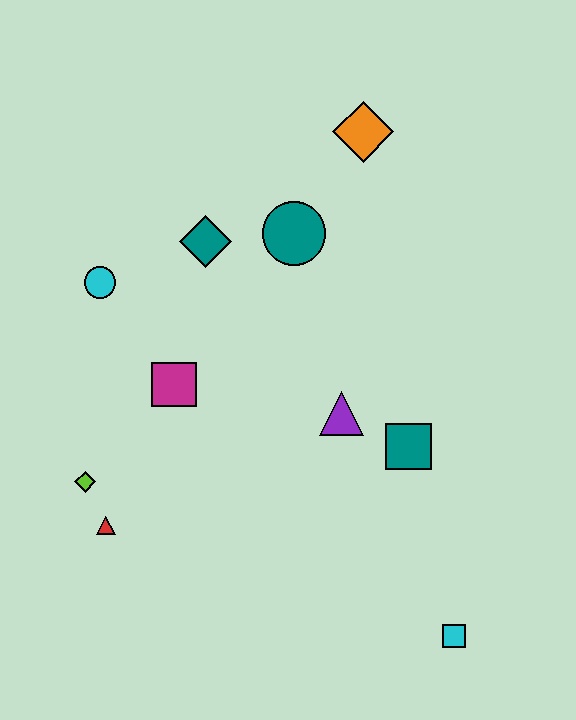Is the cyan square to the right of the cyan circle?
Yes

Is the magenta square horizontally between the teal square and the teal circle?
No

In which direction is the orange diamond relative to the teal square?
The orange diamond is above the teal square.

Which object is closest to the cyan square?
The teal square is closest to the cyan square.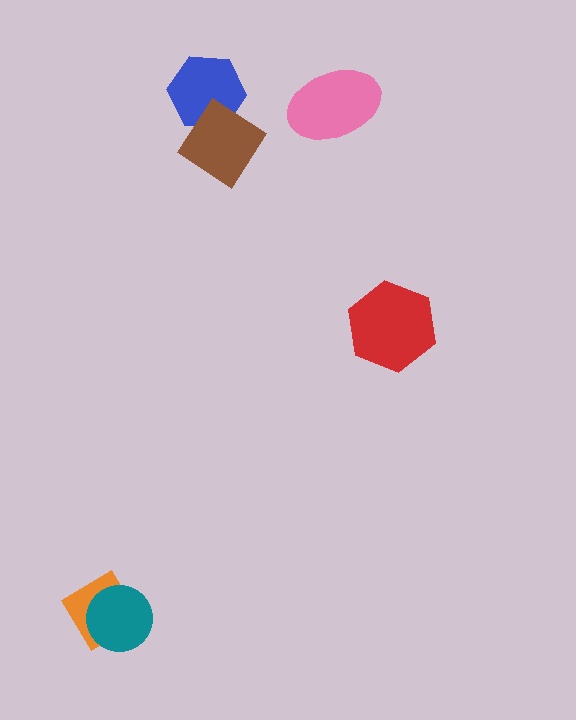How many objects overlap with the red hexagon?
0 objects overlap with the red hexagon.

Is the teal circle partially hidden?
No, no other shape covers it.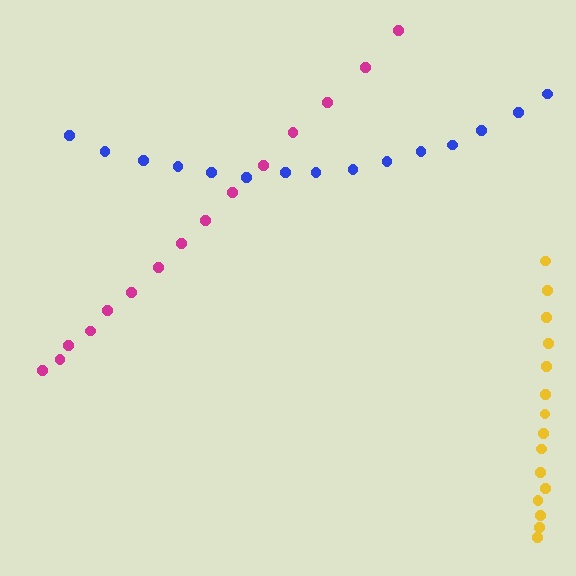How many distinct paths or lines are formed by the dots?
There are 3 distinct paths.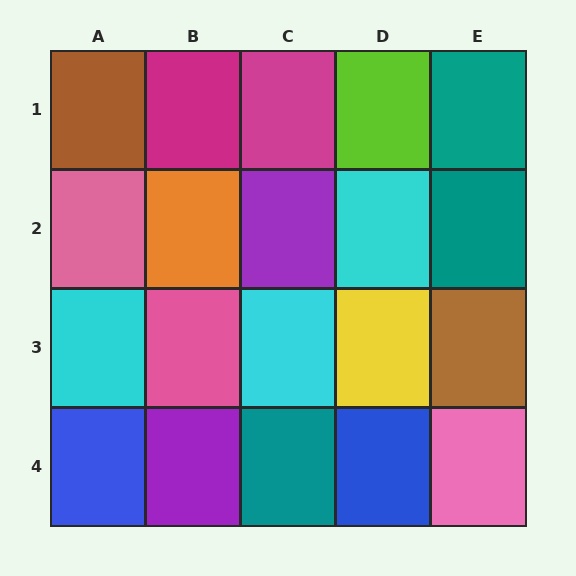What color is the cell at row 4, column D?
Blue.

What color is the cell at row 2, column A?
Pink.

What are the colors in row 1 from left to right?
Brown, magenta, magenta, lime, teal.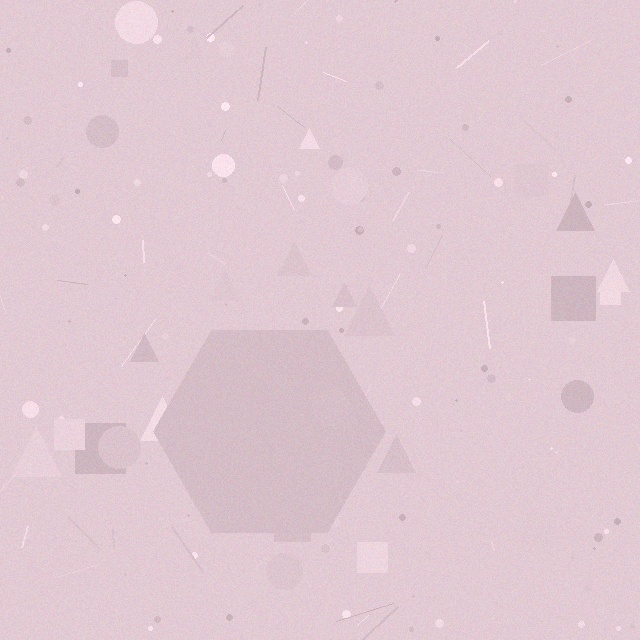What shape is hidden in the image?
A hexagon is hidden in the image.